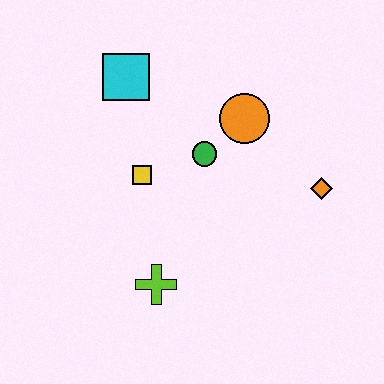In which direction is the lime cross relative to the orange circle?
The lime cross is below the orange circle.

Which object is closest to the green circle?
The orange circle is closest to the green circle.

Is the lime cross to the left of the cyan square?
No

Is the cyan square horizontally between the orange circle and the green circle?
No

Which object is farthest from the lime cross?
The cyan square is farthest from the lime cross.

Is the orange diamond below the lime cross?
No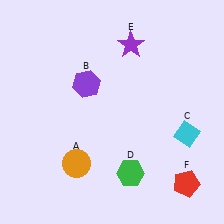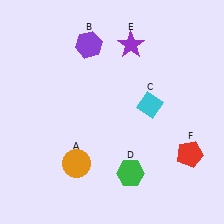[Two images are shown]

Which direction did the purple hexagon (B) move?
The purple hexagon (B) moved up.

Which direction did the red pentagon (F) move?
The red pentagon (F) moved up.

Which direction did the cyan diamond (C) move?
The cyan diamond (C) moved left.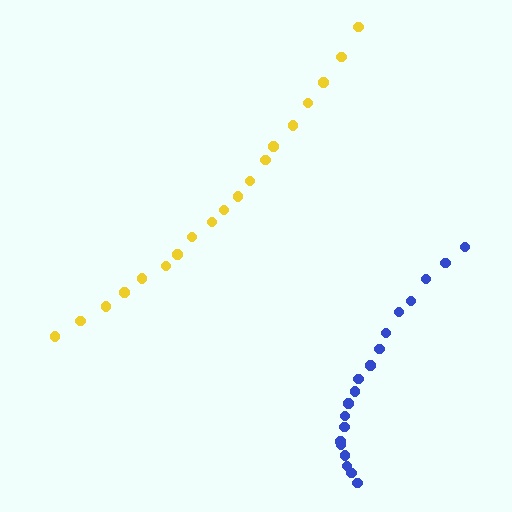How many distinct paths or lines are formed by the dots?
There are 2 distinct paths.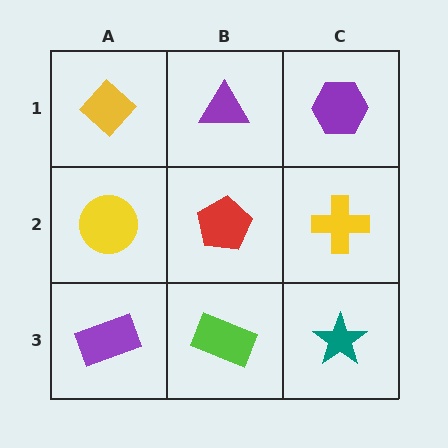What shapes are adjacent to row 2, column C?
A purple hexagon (row 1, column C), a teal star (row 3, column C), a red pentagon (row 2, column B).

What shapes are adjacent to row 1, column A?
A yellow circle (row 2, column A), a purple triangle (row 1, column B).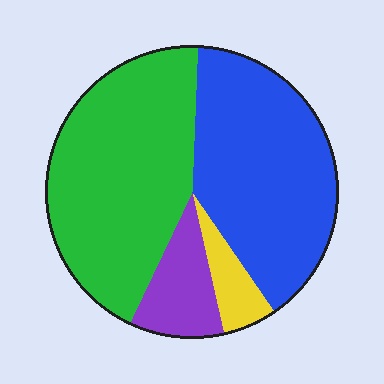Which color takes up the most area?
Green, at roughly 45%.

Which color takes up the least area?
Yellow, at roughly 5%.